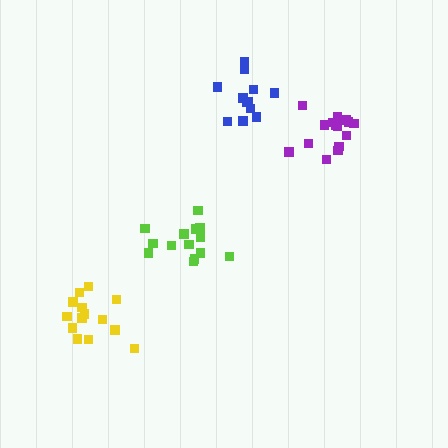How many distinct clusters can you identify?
There are 4 distinct clusters.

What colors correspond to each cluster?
The clusters are colored: purple, lime, blue, yellow.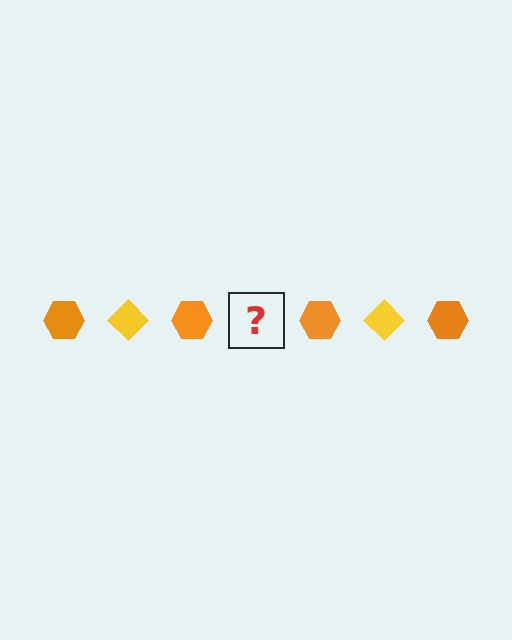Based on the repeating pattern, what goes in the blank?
The blank should be a yellow diamond.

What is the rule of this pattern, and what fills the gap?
The rule is that the pattern alternates between orange hexagon and yellow diamond. The gap should be filled with a yellow diamond.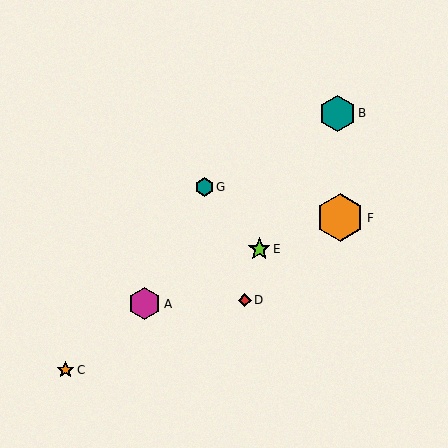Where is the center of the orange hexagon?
The center of the orange hexagon is at (340, 218).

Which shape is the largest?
The orange hexagon (labeled F) is the largest.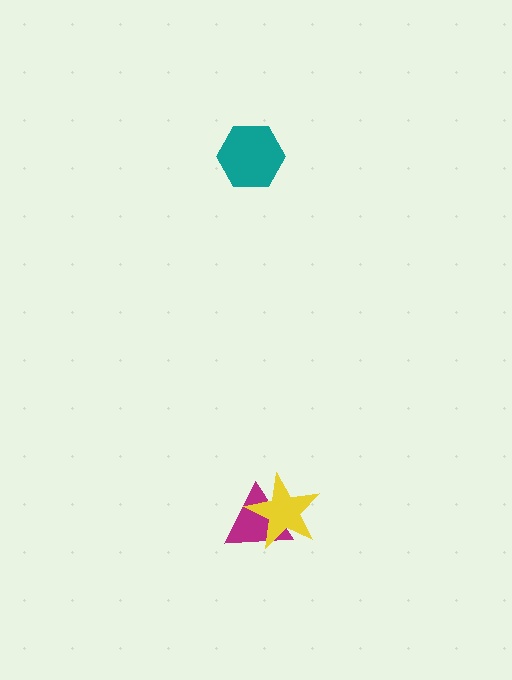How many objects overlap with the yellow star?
1 object overlaps with the yellow star.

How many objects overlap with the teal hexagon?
0 objects overlap with the teal hexagon.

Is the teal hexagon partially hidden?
No, no other shape covers it.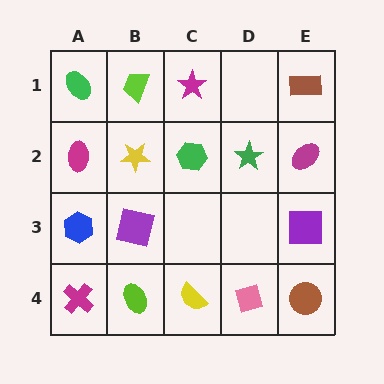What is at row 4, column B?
A lime ellipse.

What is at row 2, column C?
A green hexagon.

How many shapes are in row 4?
5 shapes.